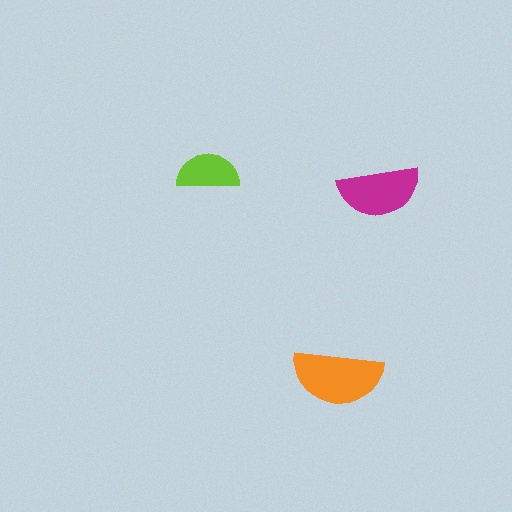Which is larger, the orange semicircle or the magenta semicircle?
The orange one.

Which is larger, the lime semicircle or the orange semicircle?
The orange one.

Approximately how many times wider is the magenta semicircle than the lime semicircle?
About 1.5 times wider.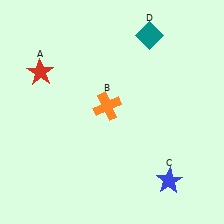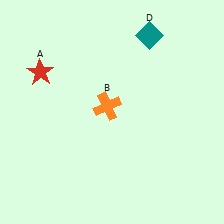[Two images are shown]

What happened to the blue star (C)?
The blue star (C) was removed in Image 2. It was in the bottom-right area of Image 1.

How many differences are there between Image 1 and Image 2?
There is 1 difference between the two images.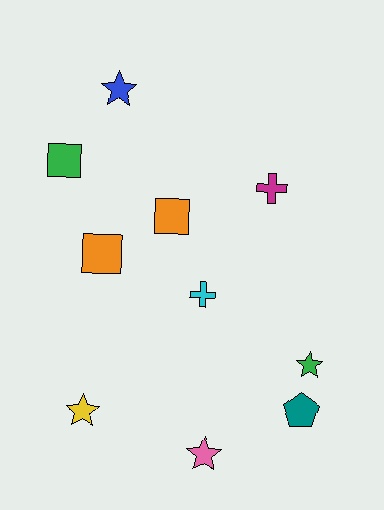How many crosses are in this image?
There are 2 crosses.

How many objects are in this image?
There are 10 objects.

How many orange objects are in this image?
There are 2 orange objects.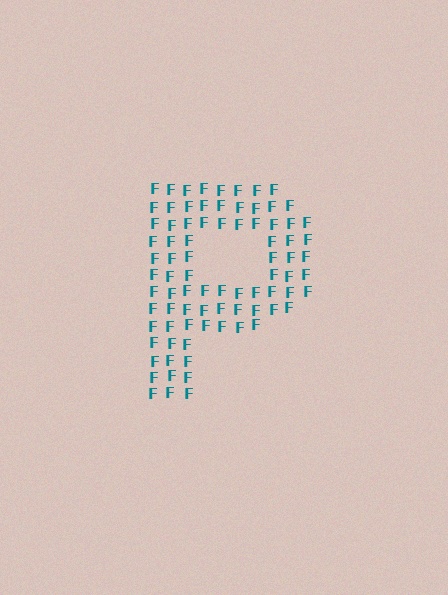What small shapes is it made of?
It is made of small letter F's.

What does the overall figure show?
The overall figure shows the letter P.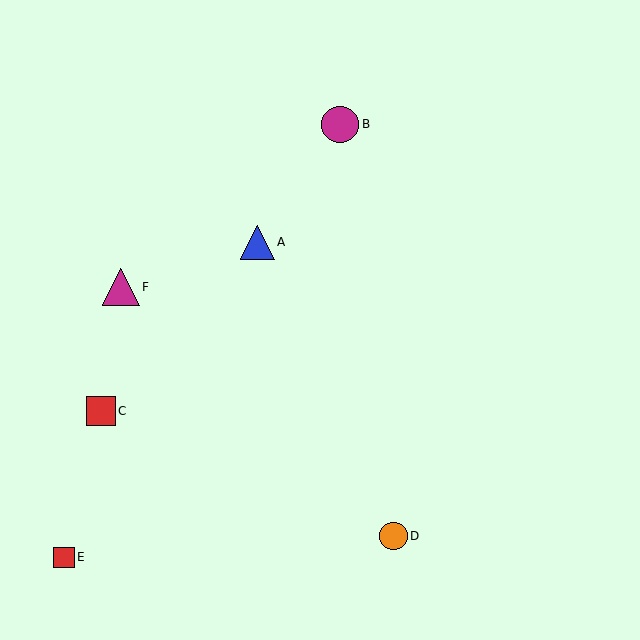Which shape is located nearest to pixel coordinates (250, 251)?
The blue triangle (labeled A) at (257, 242) is nearest to that location.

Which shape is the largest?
The magenta triangle (labeled F) is the largest.